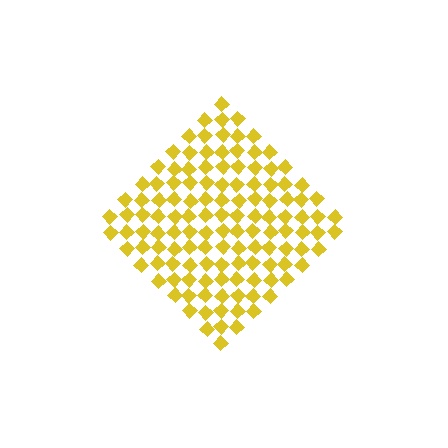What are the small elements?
The small elements are diamonds.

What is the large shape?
The large shape is a diamond.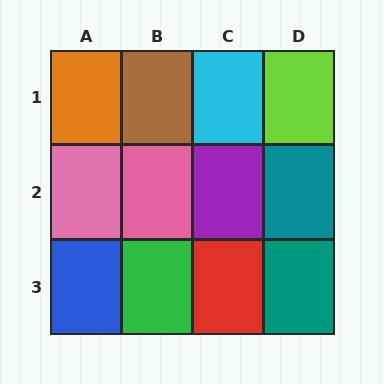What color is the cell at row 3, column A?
Blue.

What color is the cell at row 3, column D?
Teal.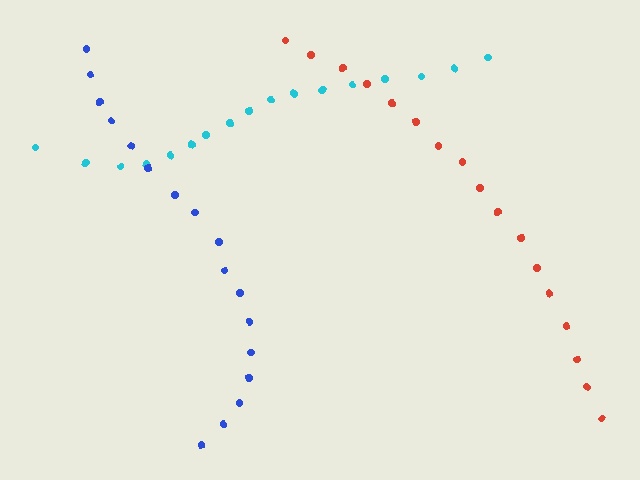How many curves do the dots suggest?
There are 3 distinct paths.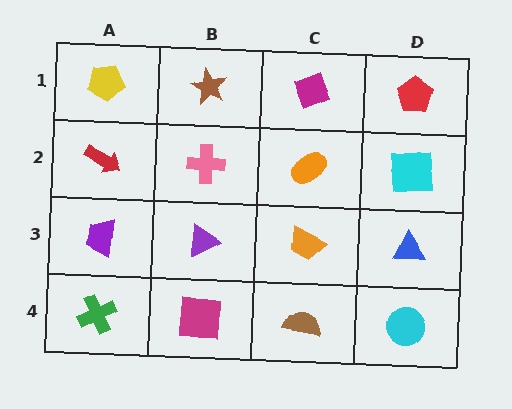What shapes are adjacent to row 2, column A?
A yellow pentagon (row 1, column A), a purple trapezoid (row 3, column A), a pink cross (row 2, column B).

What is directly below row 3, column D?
A cyan circle.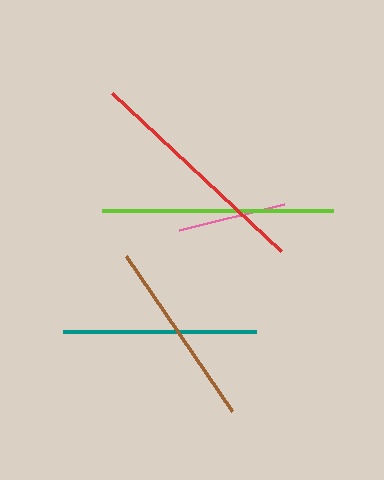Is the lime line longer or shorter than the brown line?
The lime line is longer than the brown line.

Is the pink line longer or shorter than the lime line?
The lime line is longer than the pink line.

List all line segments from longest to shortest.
From longest to shortest: red, lime, teal, brown, pink.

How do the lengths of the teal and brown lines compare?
The teal and brown lines are approximately the same length.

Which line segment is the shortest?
The pink line is the shortest at approximately 108 pixels.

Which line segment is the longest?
The red line is the longest at approximately 232 pixels.